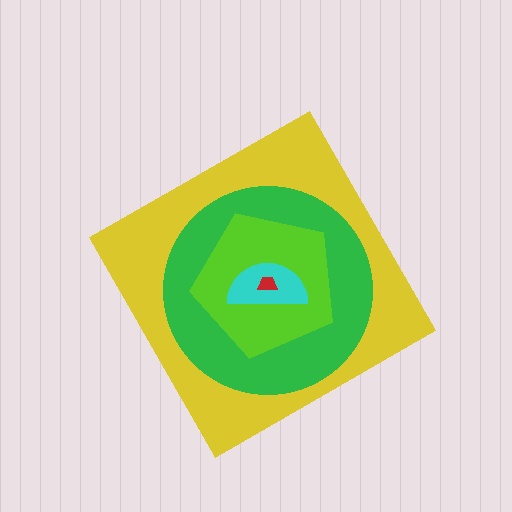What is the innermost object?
The red trapezoid.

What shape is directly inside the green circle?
The lime pentagon.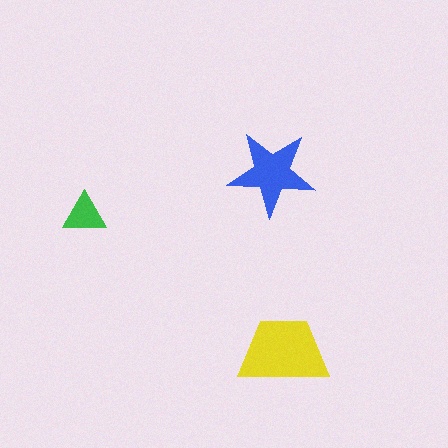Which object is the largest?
The yellow trapezoid.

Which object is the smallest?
The green triangle.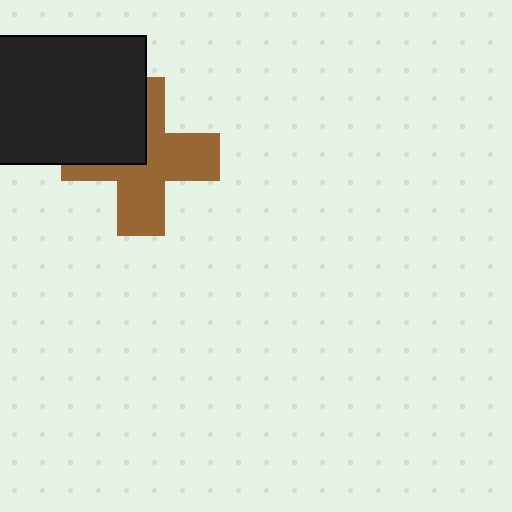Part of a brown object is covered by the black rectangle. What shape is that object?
It is a cross.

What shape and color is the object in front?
The object in front is a black rectangle.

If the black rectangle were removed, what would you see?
You would see the complete brown cross.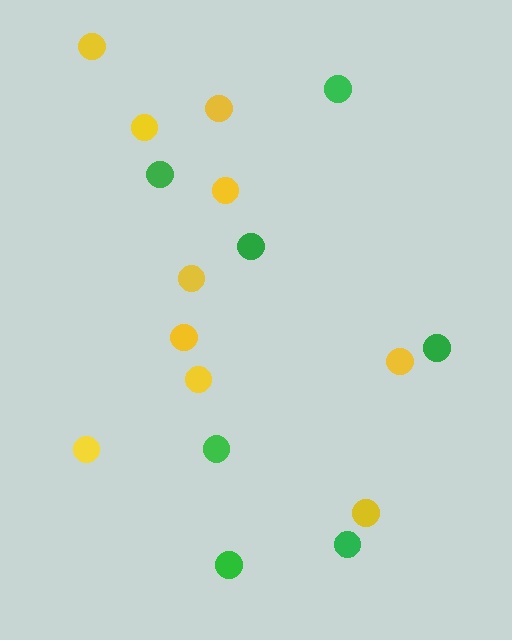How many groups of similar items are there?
There are 2 groups: one group of green circles (7) and one group of yellow circles (10).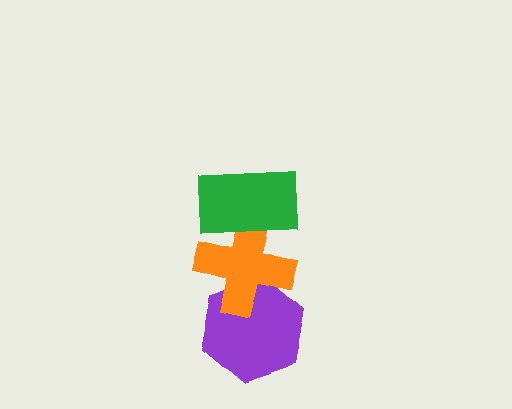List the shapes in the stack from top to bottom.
From top to bottom: the green rectangle, the orange cross, the purple hexagon.